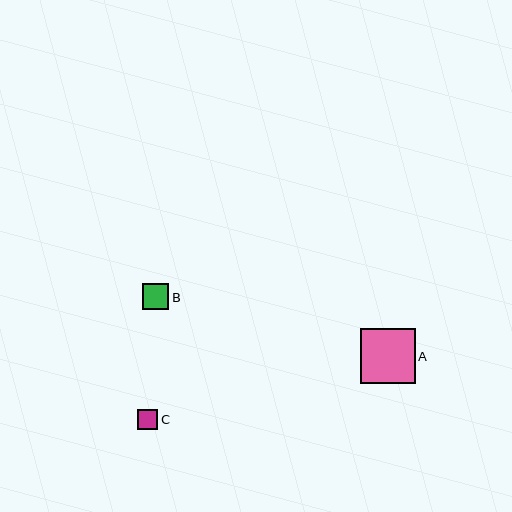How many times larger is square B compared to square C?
Square B is approximately 1.3 times the size of square C.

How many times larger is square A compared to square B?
Square A is approximately 2.1 times the size of square B.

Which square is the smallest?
Square C is the smallest with a size of approximately 20 pixels.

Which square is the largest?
Square A is the largest with a size of approximately 55 pixels.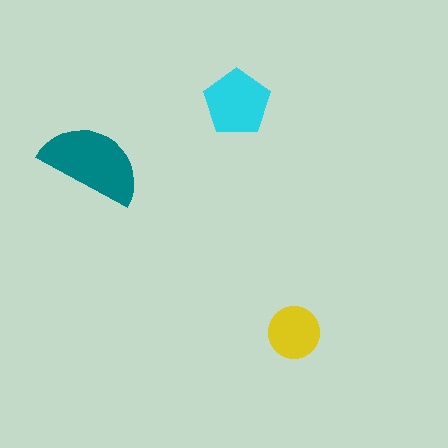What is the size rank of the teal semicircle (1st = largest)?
1st.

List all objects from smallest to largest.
The yellow circle, the cyan pentagon, the teal semicircle.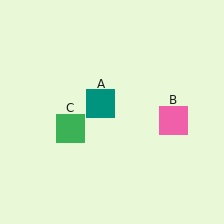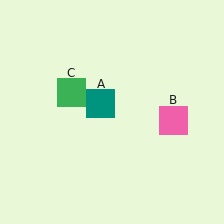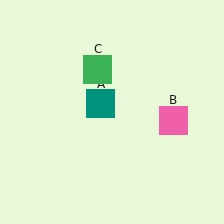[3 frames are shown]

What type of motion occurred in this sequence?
The green square (object C) rotated clockwise around the center of the scene.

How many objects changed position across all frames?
1 object changed position: green square (object C).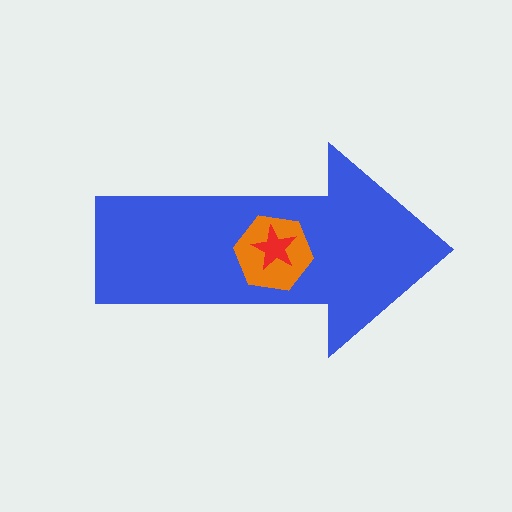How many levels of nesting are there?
3.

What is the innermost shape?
The red star.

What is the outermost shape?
The blue arrow.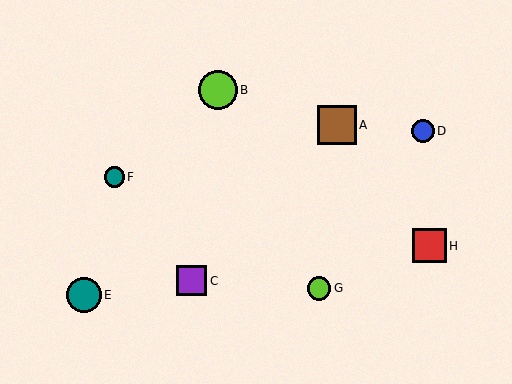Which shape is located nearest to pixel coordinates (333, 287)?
The lime circle (labeled G) at (319, 288) is nearest to that location.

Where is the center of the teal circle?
The center of the teal circle is at (84, 295).